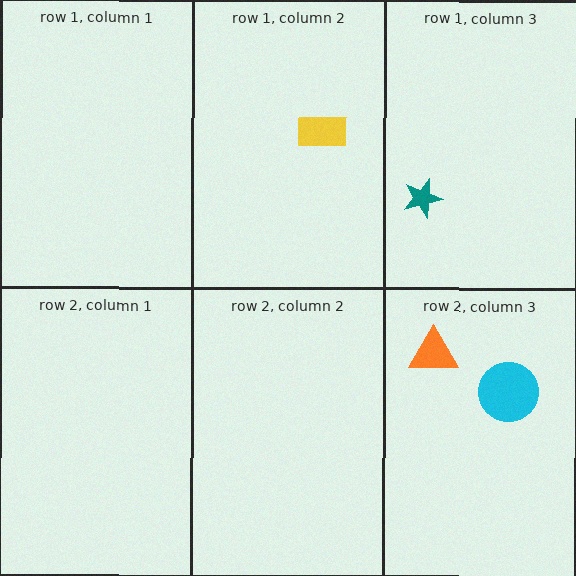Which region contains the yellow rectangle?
The row 1, column 2 region.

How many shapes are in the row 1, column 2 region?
1.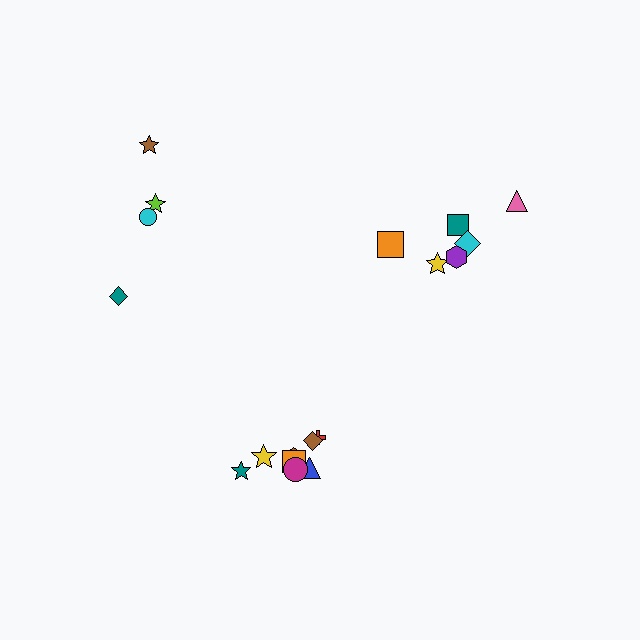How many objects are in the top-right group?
There are 6 objects.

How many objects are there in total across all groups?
There are 18 objects.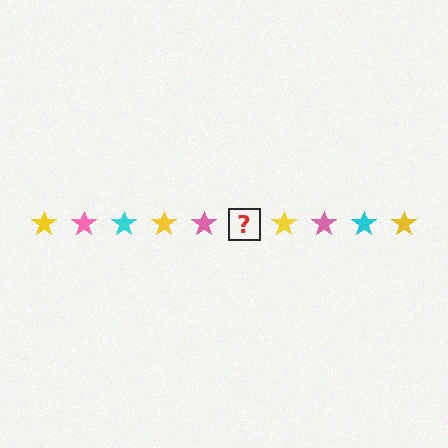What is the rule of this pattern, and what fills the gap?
The rule is that the pattern cycles through yellow, pink, cyan stars. The gap should be filled with a cyan star.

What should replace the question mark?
The question mark should be replaced with a cyan star.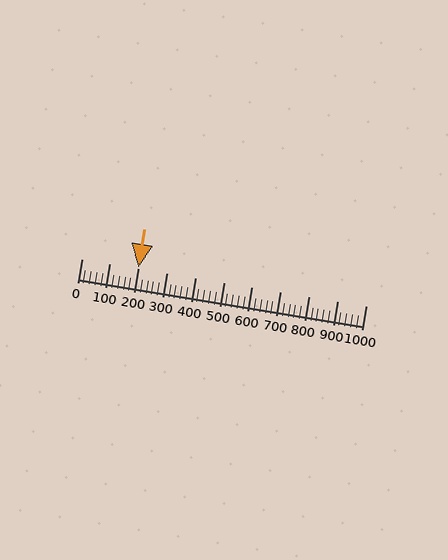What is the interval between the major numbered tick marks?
The major tick marks are spaced 100 units apart.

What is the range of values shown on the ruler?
The ruler shows values from 0 to 1000.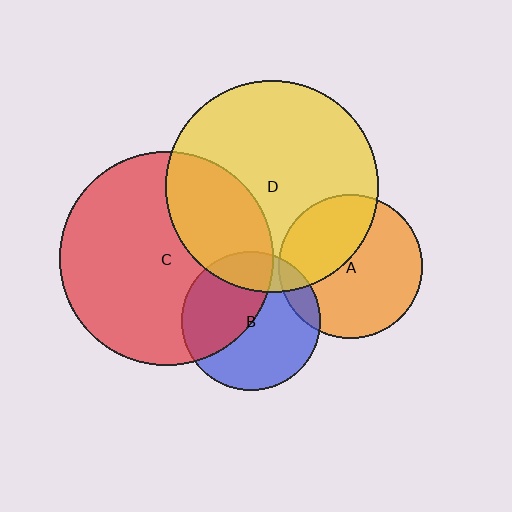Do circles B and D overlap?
Yes.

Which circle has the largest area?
Circle C (red).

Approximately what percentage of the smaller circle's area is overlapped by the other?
Approximately 20%.